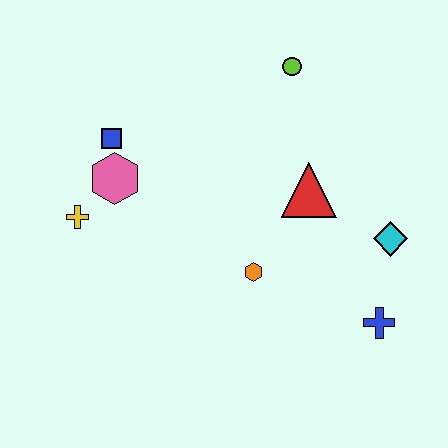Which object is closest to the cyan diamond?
The blue cross is closest to the cyan diamond.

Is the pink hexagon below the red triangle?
No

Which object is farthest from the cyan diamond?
The yellow cross is farthest from the cyan diamond.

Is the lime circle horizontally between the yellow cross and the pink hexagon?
No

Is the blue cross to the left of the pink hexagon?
No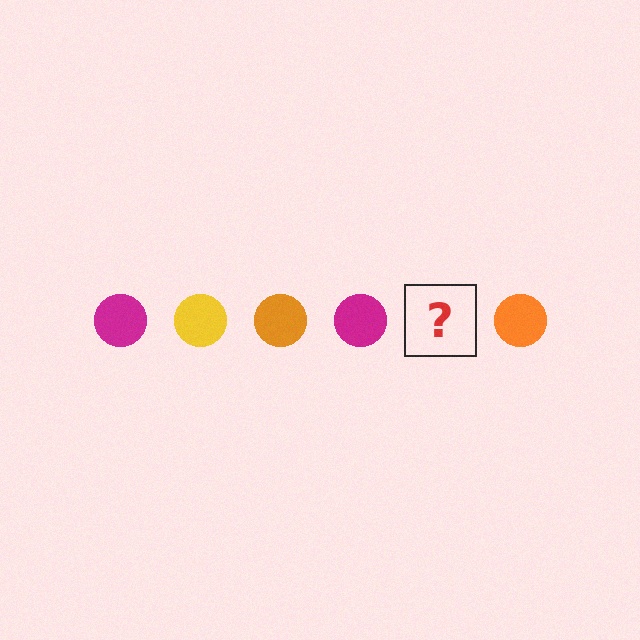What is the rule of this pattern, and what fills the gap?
The rule is that the pattern cycles through magenta, yellow, orange circles. The gap should be filled with a yellow circle.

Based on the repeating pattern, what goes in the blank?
The blank should be a yellow circle.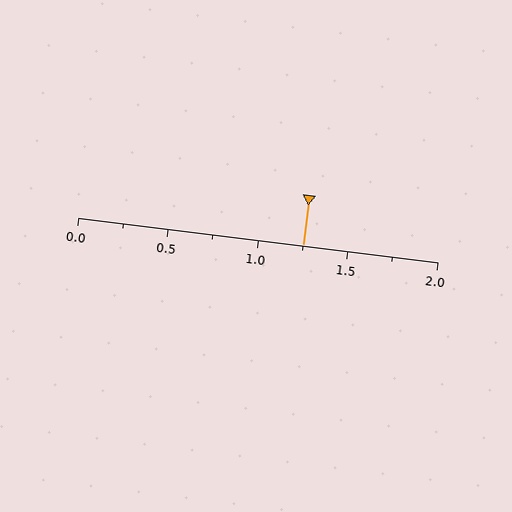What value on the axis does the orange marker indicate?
The marker indicates approximately 1.25.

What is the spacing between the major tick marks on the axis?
The major ticks are spaced 0.5 apart.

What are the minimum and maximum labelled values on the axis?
The axis runs from 0.0 to 2.0.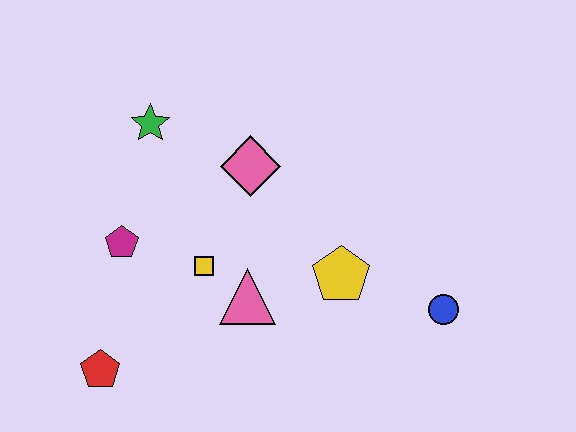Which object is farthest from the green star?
The blue circle is farthest from the green star.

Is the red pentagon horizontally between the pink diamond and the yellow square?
No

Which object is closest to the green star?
The pink diamond is closest to the green star.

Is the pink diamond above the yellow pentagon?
Yes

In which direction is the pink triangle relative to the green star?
The pink triangle is below the green star.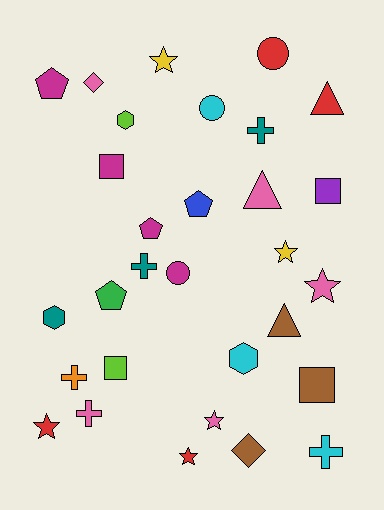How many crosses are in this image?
There are 5 crosses.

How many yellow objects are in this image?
There are 2 yellow objects.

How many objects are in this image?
There are 30 objects.